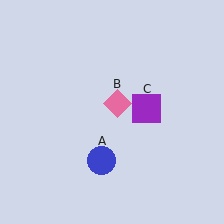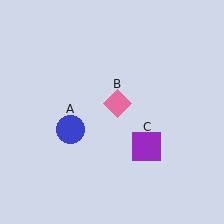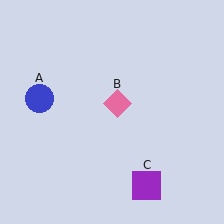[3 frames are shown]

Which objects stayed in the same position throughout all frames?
Pink diamond (object B) remained stationary.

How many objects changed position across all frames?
2 objects changed position: blue circle (object A), purple square (object C).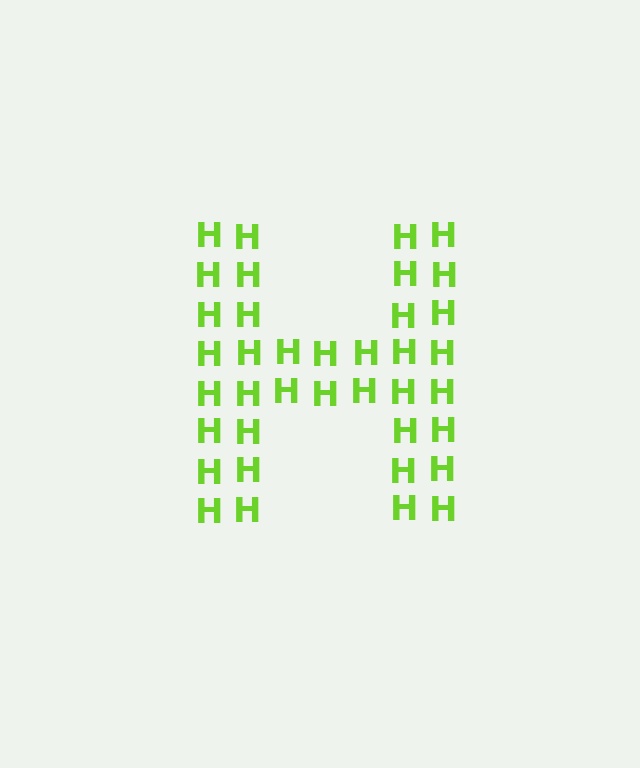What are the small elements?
The small elements are letter H's.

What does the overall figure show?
The overall figure shows the letter H.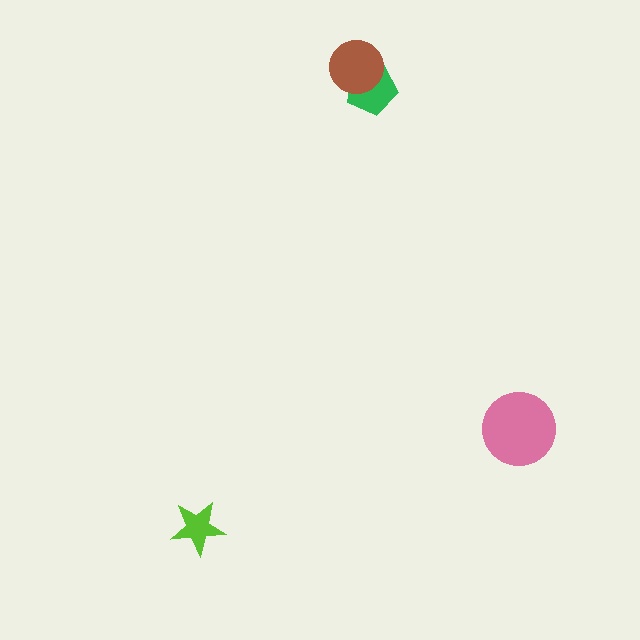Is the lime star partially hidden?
No, no other shape covers it.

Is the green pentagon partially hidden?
Yes, it is partially covered by another shape.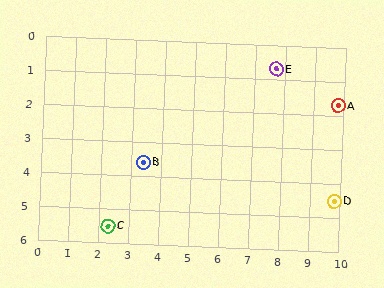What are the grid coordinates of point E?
Point E is at approximately (7.7, 0.7).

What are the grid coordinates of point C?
Point C is at approximately (2.3, 5.5).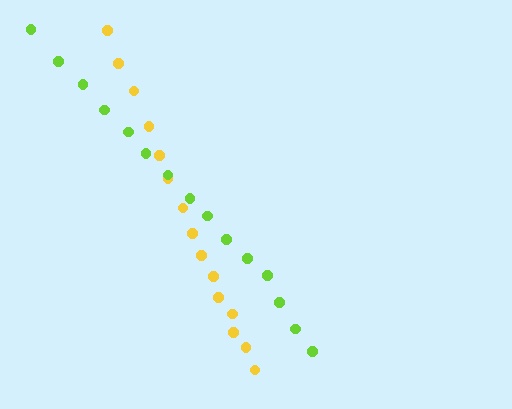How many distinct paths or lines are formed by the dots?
There are 2 distinct paths.